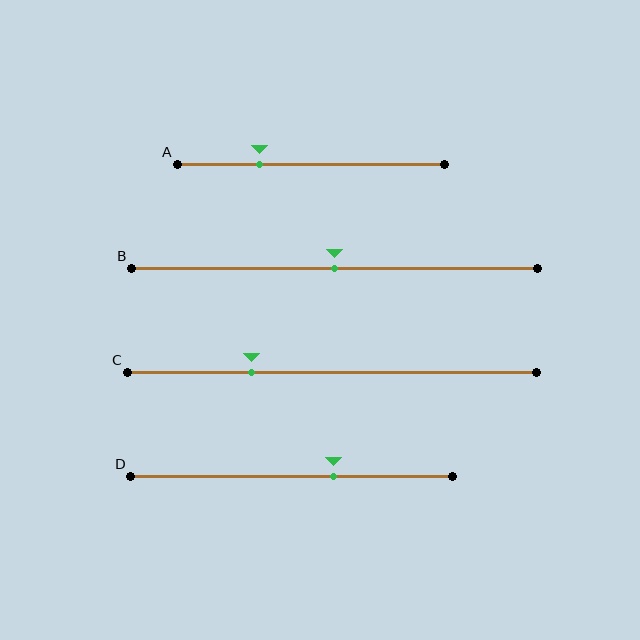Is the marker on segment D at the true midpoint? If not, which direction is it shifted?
No, the marker on segment D is shifted to the right by about 13% of the segment length.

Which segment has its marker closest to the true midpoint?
Segment B has its marker closest to the true midpoint.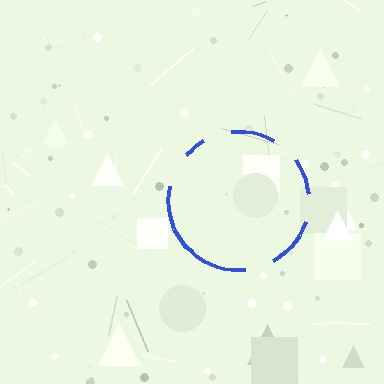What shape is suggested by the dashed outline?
The dashed outline suggests a circle.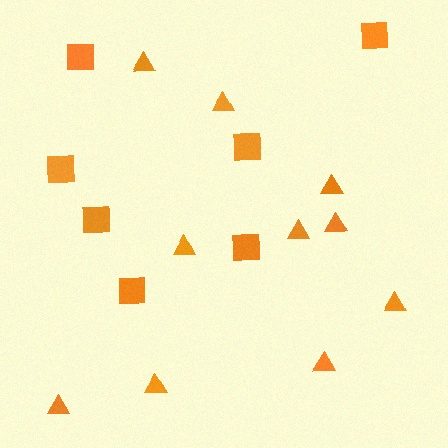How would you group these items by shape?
There are 2 groups: one group of squares (7) and one group of triangles (10).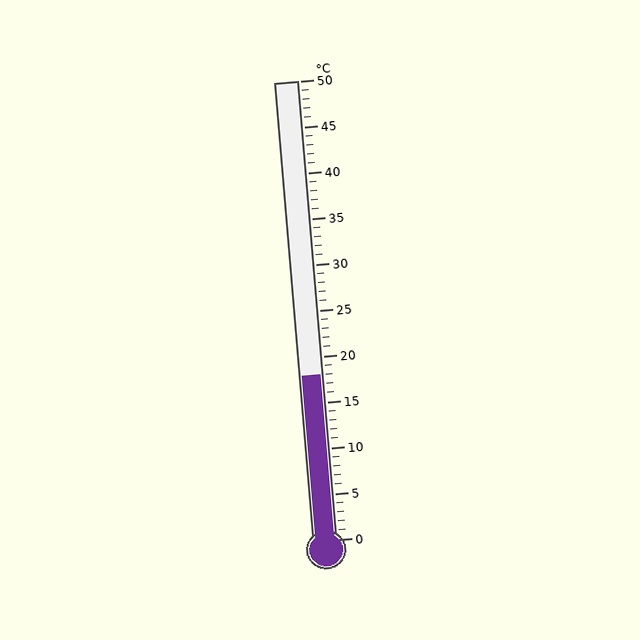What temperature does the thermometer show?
The thermometer shows approximately 18°C.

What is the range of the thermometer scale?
The thermometer scale ranges from 0°C to 50°C.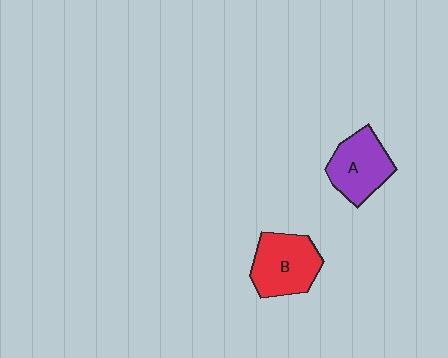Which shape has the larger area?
Shape B (red).